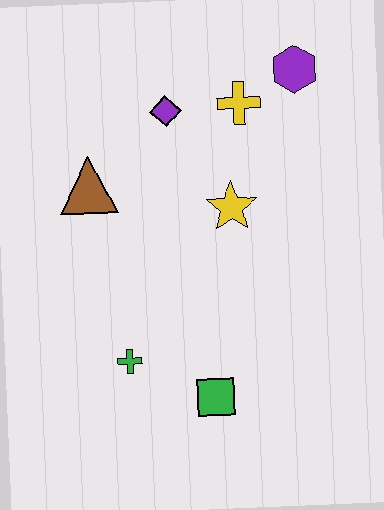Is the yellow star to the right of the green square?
Yes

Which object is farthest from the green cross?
The purple hexagon is farthest from the green cross.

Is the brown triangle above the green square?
Yes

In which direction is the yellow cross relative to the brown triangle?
The yellow cross is to the right of the brown triangle.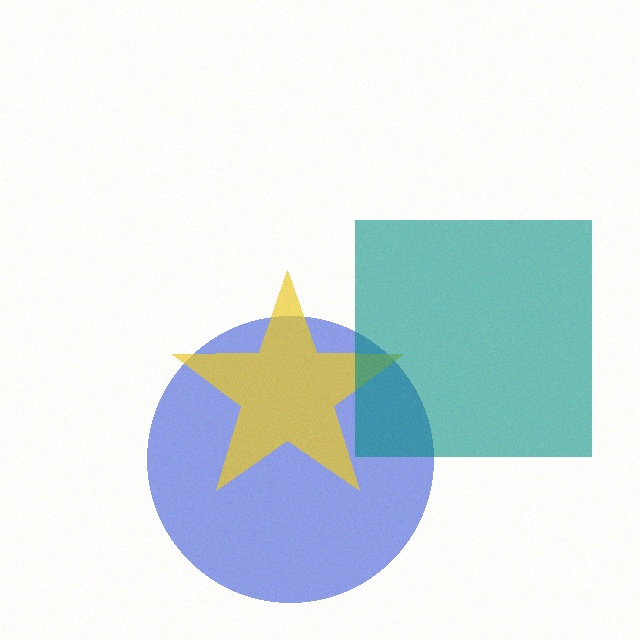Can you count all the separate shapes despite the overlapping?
Yes, there are 3 separate shapes.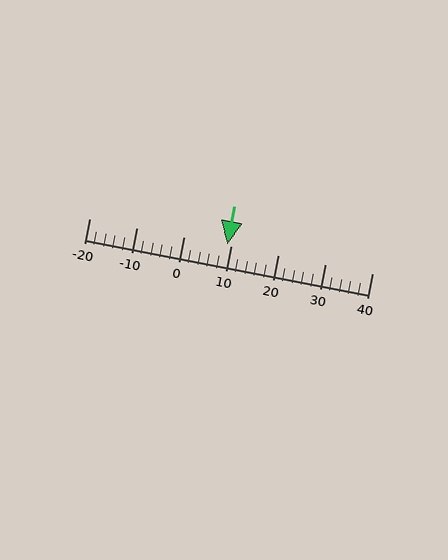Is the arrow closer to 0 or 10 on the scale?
The arrow is closer to 10.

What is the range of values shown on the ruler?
The ruler shows values from -20 to 40.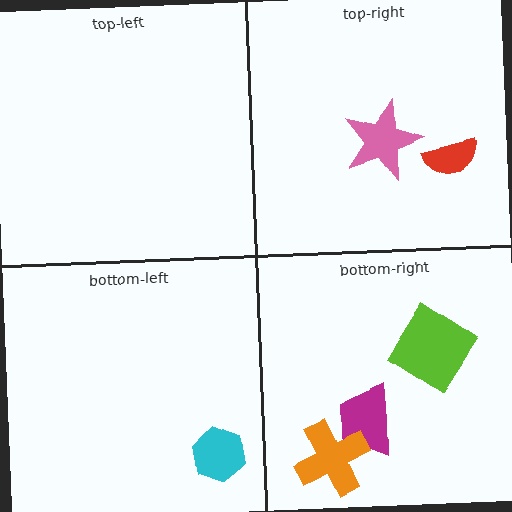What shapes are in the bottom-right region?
The lime diamond, the magenta trapezoid, the orange cross.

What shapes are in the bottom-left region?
The cyan hexagon.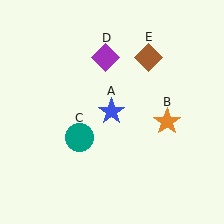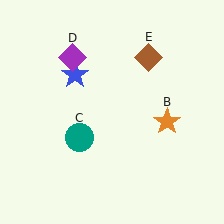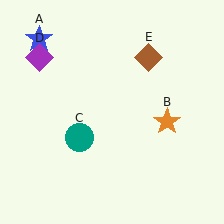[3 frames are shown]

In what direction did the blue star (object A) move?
The blue star (object A) moved up and to the left.